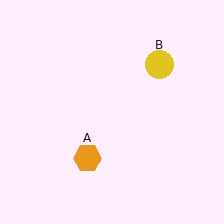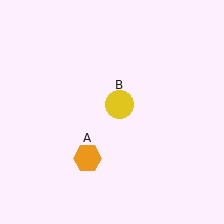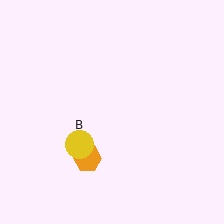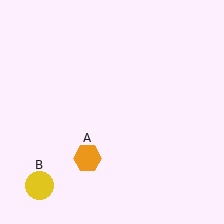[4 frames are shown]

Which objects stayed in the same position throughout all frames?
Orange hexagon (object A) remained stationary.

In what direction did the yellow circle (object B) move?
The yellow circle (object B) moved down and to the left.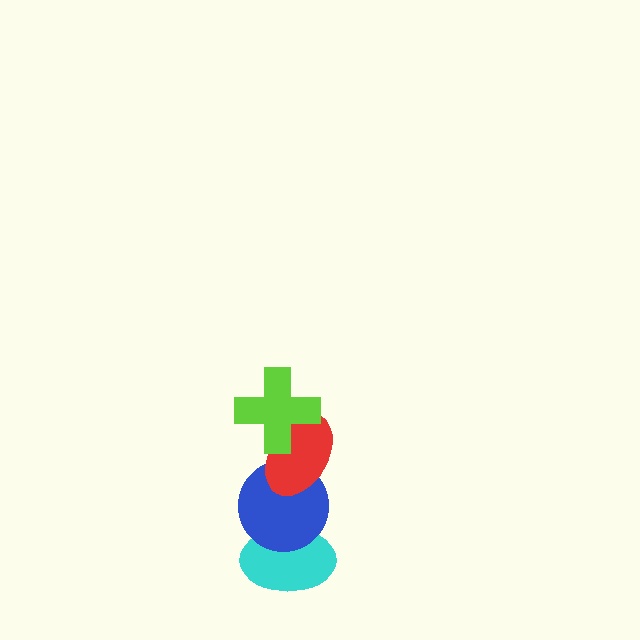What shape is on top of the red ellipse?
The lime cross is on top of the red ellipse.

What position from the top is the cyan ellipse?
The cyan ellipse is 4th from the top.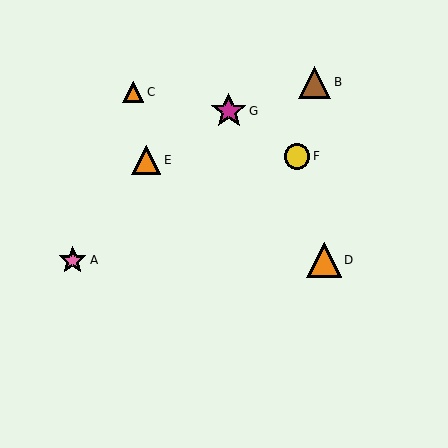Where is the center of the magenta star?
The center of the magenta star is at (229, 111).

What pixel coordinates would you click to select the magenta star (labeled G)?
Click at (229, 111) to select the magenta star G.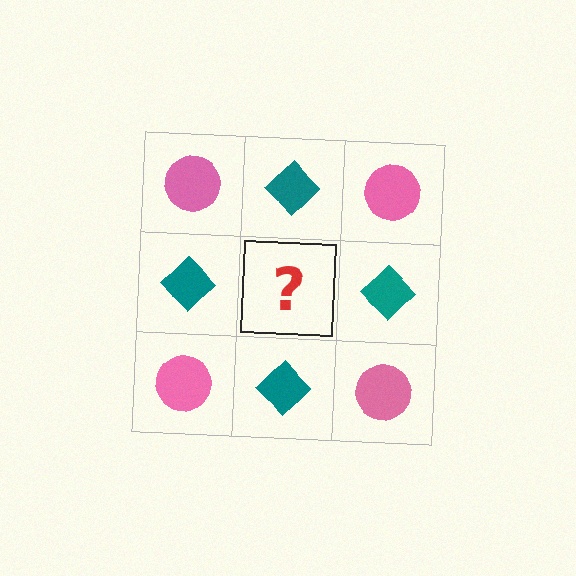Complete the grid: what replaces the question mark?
The question mark should be replaced with a pink circle.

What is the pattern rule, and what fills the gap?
The rule is that it alternates pink circle and teal diamond in a checkerboard pattern. The gap should be filled with a pink circle.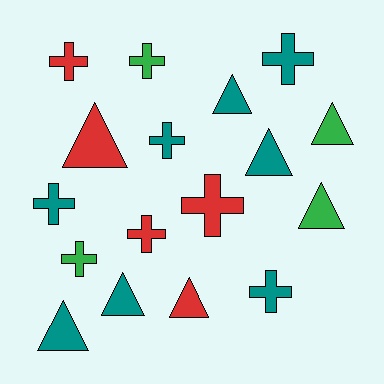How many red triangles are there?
There are 2 red triangles.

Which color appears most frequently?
Teal, with 8 objects.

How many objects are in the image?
There are 17 objects.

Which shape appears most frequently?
Cross, with 9 objects.